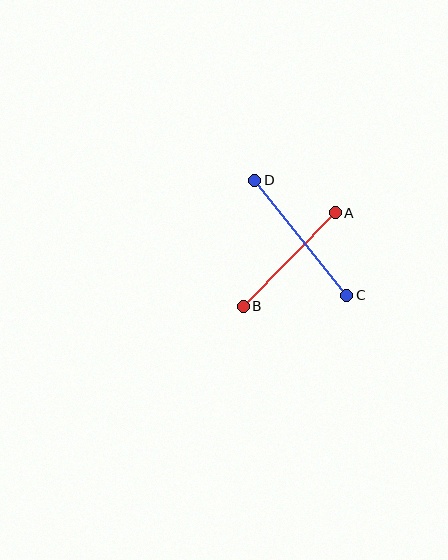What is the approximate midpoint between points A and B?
The midpoint is at approximately (289, 260) pixels.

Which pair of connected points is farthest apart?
Points C and D are farthest apart.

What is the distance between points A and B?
The distance is approximately 131 pixels.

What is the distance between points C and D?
The distance is approximately 148 pixels.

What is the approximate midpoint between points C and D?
The midpoint is at approximately (301, 238) pixels.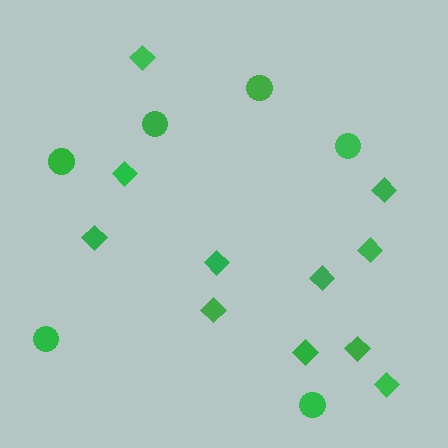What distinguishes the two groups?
There are 2 groups: one group of diamonds (11) and one group of circles (6).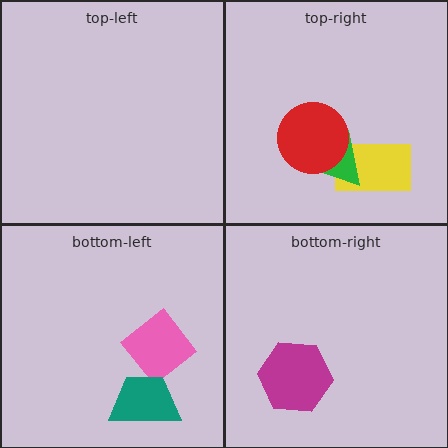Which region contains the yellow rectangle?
The top-right region.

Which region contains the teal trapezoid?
The bottom-left region.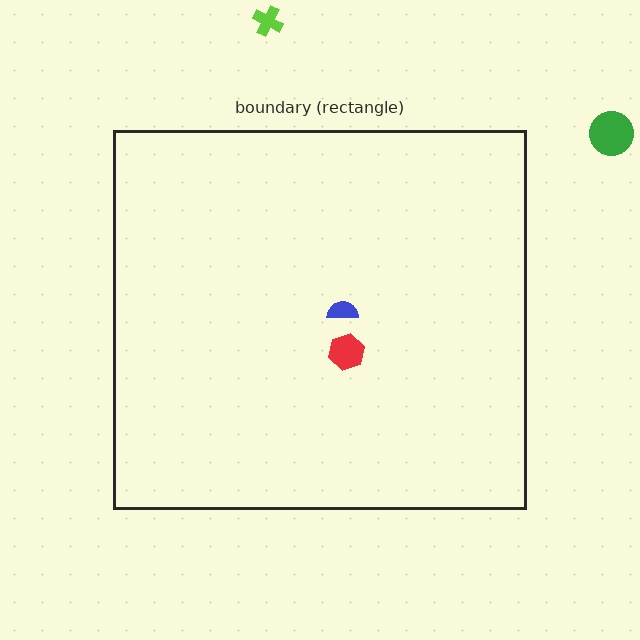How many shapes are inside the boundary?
2 inside, 2 outside.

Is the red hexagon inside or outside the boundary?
Inside.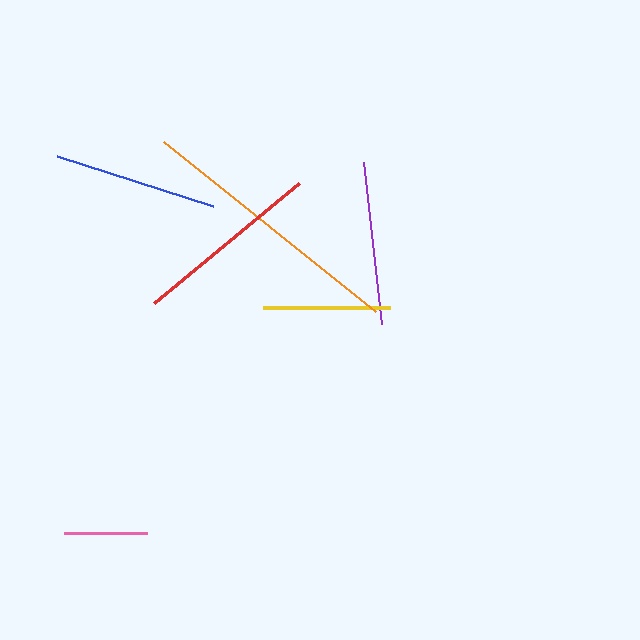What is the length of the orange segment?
The orange segment is approximately 272 pixels long.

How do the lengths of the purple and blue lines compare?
The purple and blue lines are approximately the same length.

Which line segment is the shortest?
The pink line is the shortest at approximately 83 pixels.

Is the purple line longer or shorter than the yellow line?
The purple line is longer than the yellow line.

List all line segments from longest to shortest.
From longest to shortest: orange, red, purple, blue, yellow, pink.